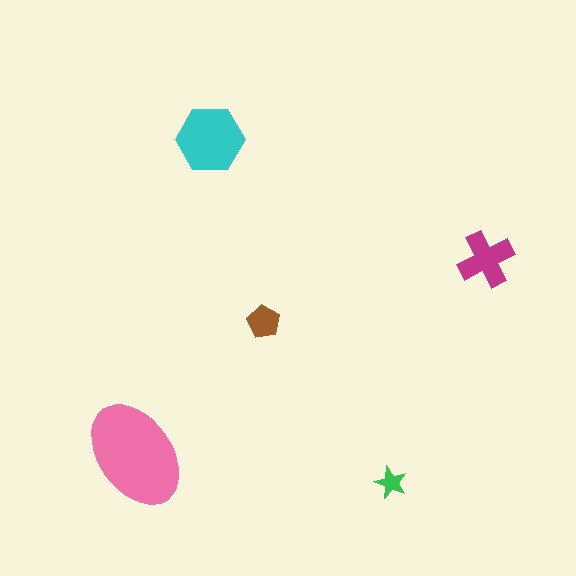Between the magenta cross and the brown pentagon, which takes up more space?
The magenta cross.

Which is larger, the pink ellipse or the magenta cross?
The pink ellipse.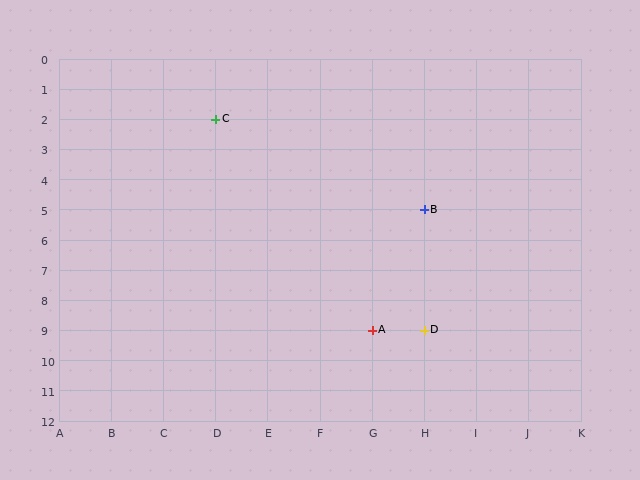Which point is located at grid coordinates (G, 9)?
Point A is at (G, 9).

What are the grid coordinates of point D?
Point D is at grid coordinates (H, 9).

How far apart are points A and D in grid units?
Points A and D are 1 column apart.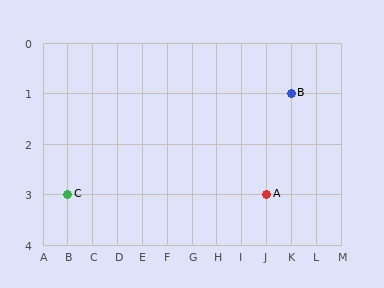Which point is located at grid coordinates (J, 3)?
Point A is at (J, 3).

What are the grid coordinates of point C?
Point C is at grid coordinates (B, 3).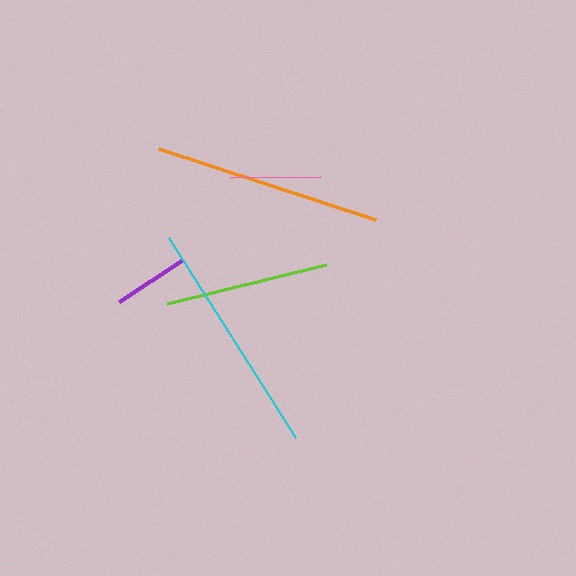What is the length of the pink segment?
The pink segment is approximately 90 pixels long.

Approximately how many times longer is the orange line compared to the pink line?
The orange line is approximately 2.5 times the length of the pink line.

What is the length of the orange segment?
The orange segment is approximately 228 pixels long.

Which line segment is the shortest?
The purple line is the shortest at approximately 76 pixels.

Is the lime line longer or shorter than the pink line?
The lime line is longer than the pink line.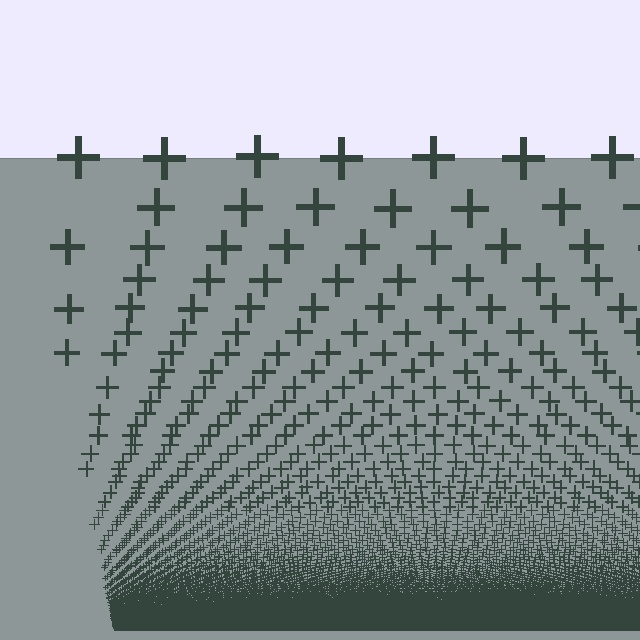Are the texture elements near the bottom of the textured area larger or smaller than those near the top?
Smaller. The gradient is inverted — elements near the bottom are smaller and denser.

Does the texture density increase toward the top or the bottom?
Density increases toward the bottom.